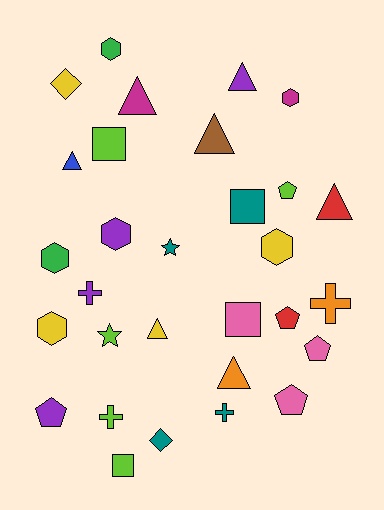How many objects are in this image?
There are 30 objects.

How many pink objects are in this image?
There are 3 pink objects.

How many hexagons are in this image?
There are 6 hexagons.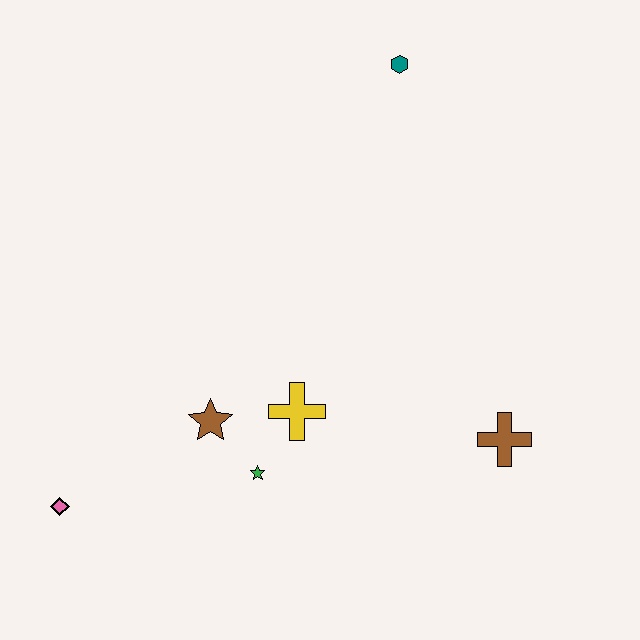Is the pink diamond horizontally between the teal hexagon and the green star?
No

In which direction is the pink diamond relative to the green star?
The pink diamond is to the left of the green star.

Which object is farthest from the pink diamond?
The teal hexagon is farthest from the pink diamond.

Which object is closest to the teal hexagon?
The yellow cross is closest to the teal hexagon.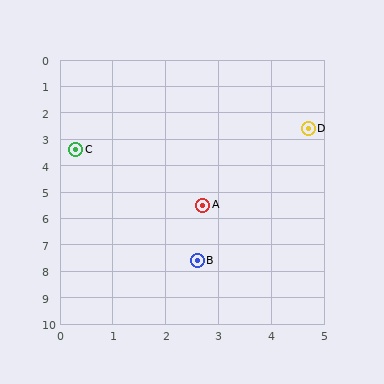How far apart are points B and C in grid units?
Points B and C are about 4.8 grid units apart.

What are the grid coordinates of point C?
Point C is at approximately (0.3, 3.4).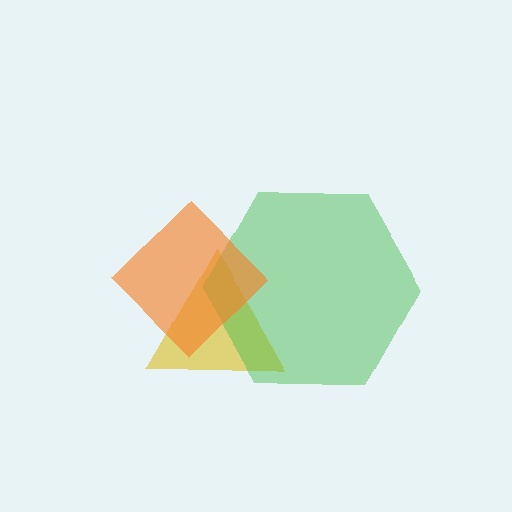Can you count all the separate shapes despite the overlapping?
Yes, there are 3 separate shapes.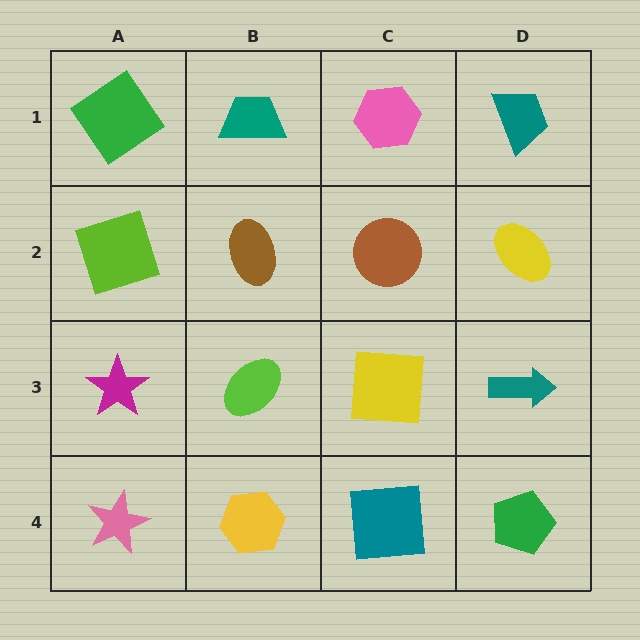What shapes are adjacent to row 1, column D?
A yellow ellipse (row 2, column D), a pink hexagon (row 1, column C).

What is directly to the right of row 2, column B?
A brown circle.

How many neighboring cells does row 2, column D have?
3.